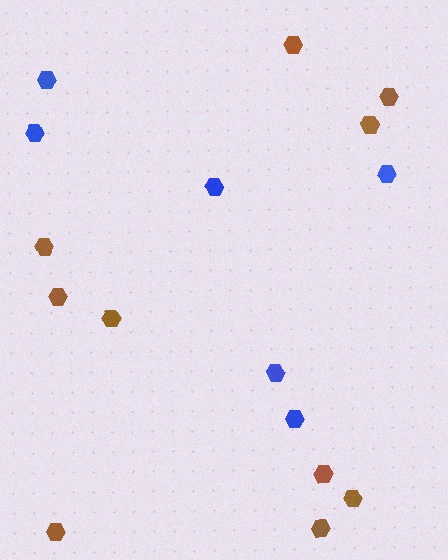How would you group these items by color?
There are 2 groups: one group of brown hexagons (10) and one group of blue hexagons (6).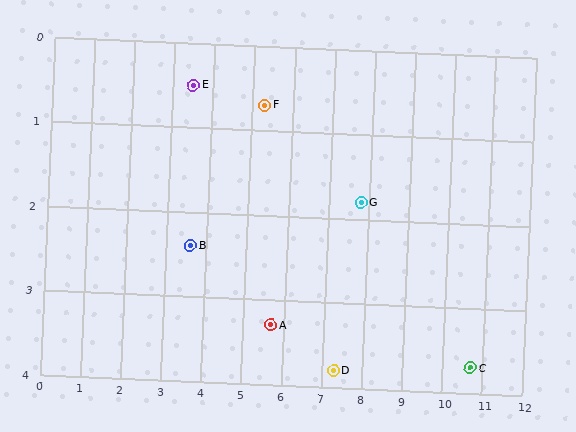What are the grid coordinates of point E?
Point E is at approximately (3.5, 0.5).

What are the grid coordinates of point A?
Point A is at approximately (5.7, 3.3).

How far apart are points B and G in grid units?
Points B and G are about 4.2 grid units apart.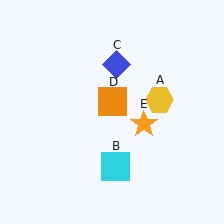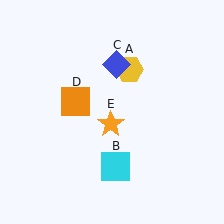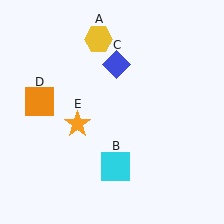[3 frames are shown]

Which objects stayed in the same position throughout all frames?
Cyan square (object B) and blue diamond (object C) remained stationary.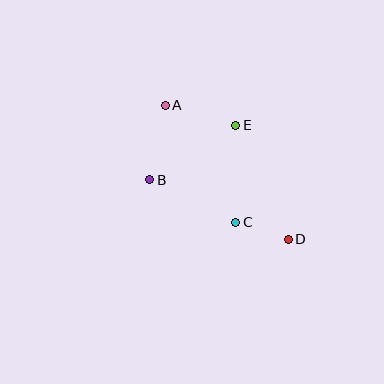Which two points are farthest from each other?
Points A and D are farthest from each other.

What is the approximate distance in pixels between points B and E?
The distance between B and E is approximately 102 pixels.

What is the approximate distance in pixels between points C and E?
The distance between C and E is approximately 97 pixels.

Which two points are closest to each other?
Points C and D are closest to each other.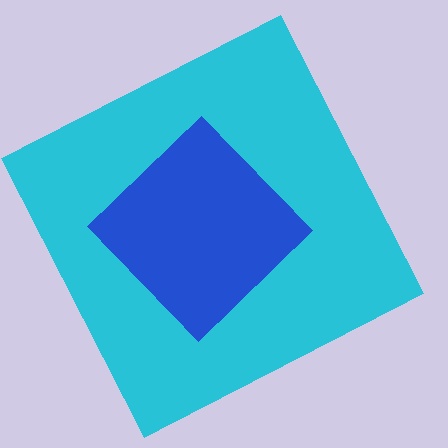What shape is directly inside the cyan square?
The blue diamond.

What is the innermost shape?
The blue diamond.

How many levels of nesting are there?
2.